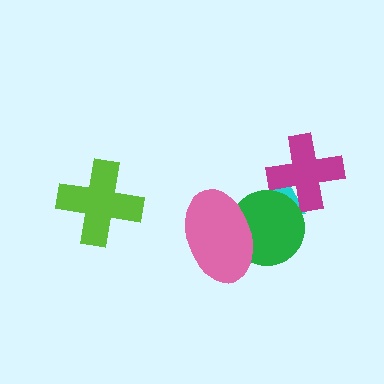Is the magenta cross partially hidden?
Yes, it is partially covered by another shape.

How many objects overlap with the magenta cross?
2 objects overlap with the magenta cross.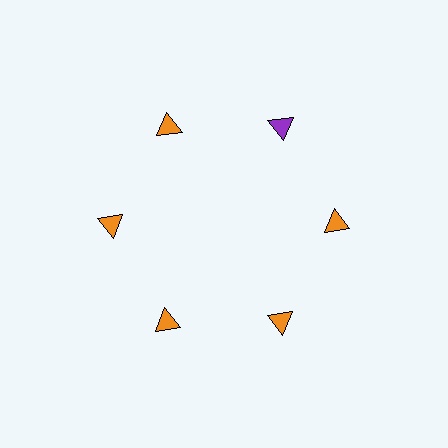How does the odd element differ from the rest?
It has a different color: purple instead of orange.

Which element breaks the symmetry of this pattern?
The purple triangle at roughly the 1 o'clock position breaks the symmetry. All other shapes are orange triangles.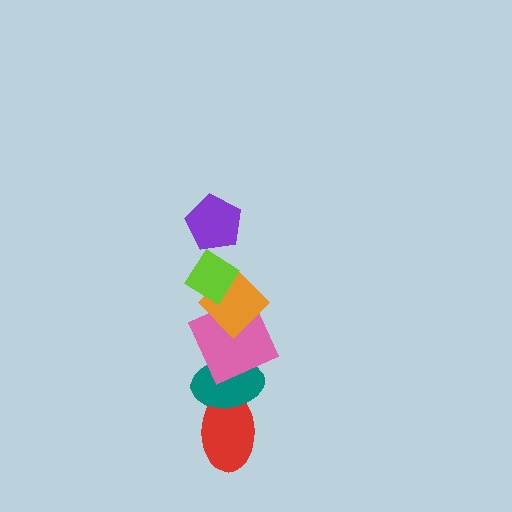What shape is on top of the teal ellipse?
The pink square is on top of the teal ellipse.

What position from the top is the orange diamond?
The orange diamond is 3rd from the top.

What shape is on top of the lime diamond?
The purple pentagon is on top of the lime diamond.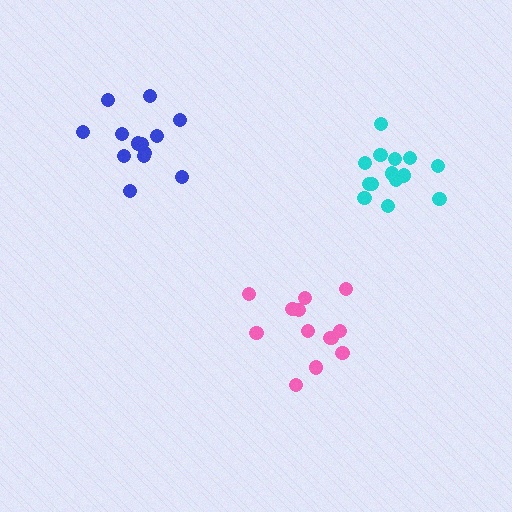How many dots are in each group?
Group 1: 13 dots, Group 2: 14 dots, Group 3: 13 dots (40 total).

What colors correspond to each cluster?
The clusters are colored: blue, cyan, pink.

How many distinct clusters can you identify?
There are 3 distinct clusters.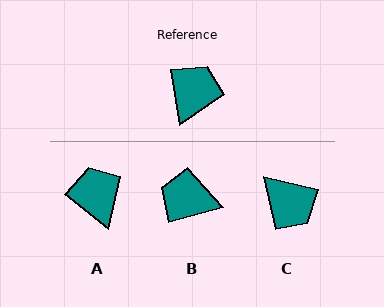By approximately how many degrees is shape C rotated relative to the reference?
Approximately 112 degrees clockwise.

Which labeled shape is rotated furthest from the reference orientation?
C, about 112 degrees away.